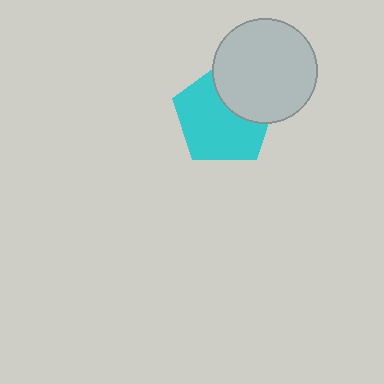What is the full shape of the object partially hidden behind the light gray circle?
The partially hidden object is a cyan pentagon.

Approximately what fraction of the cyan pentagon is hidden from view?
Roughly 33% of the cyan pentagon is hidden behind the light gray circle.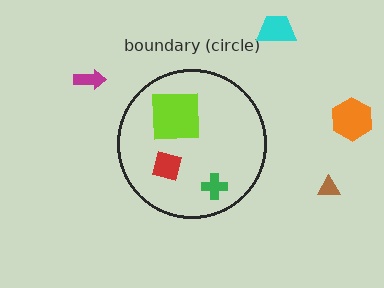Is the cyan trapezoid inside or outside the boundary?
Outside.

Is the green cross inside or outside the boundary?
Inside.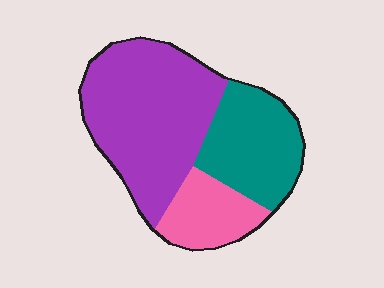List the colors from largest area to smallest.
From largest to smallest: purple, teal, pink.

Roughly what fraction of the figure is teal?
Teal takes up between a quarter and a half of the figure.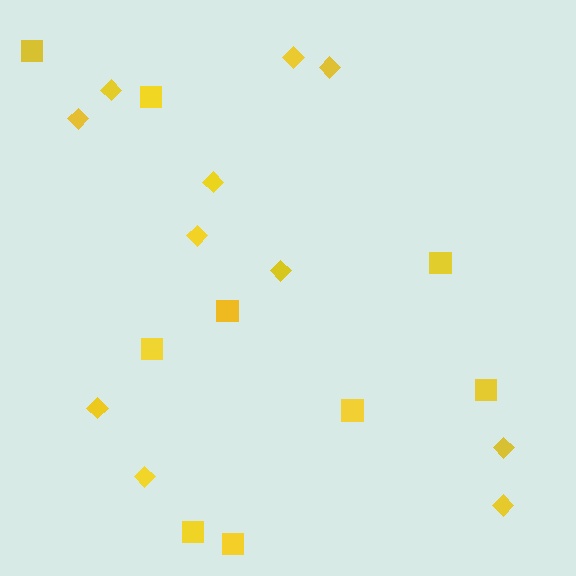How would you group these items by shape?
There are 2 groups: one group of diamonds (11) and one group of squares (9).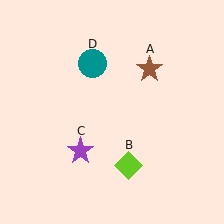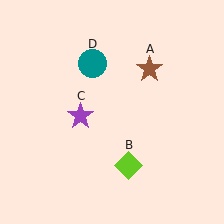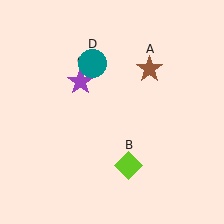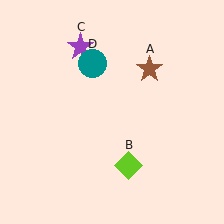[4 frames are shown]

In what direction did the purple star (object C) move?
The purple star (object C) moved up.